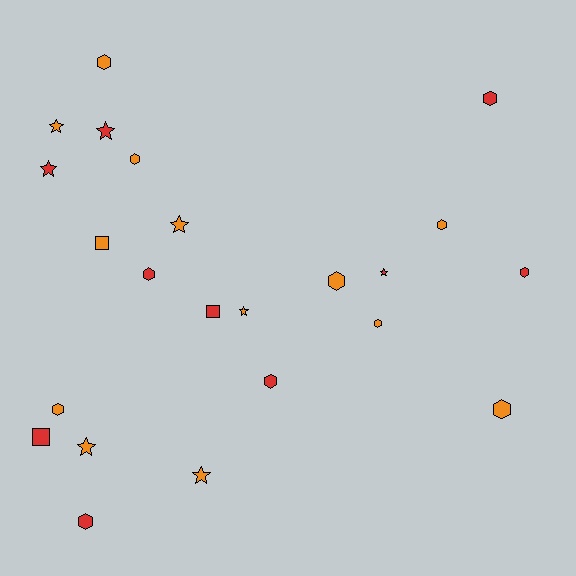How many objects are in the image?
There are 23 objects.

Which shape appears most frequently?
Hexagon, with 12 objects.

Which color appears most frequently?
Orange, with 13 objects.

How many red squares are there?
There are 2 red squares.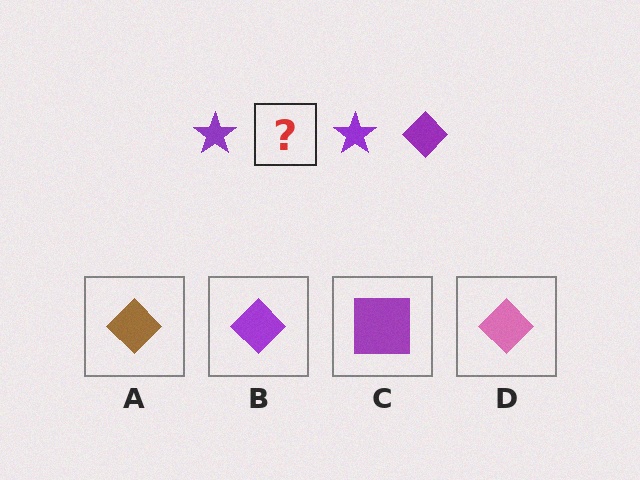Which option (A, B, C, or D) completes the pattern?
B.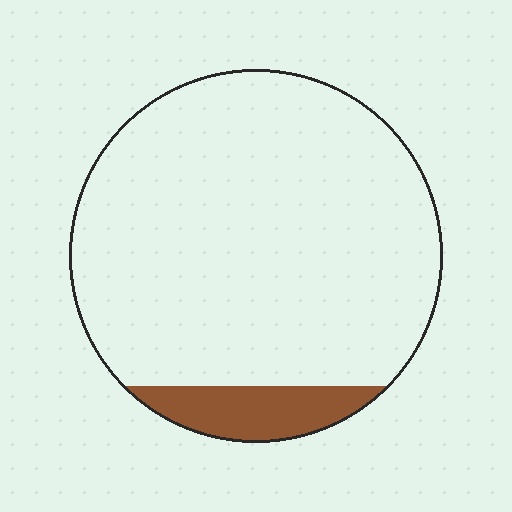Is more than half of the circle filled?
No.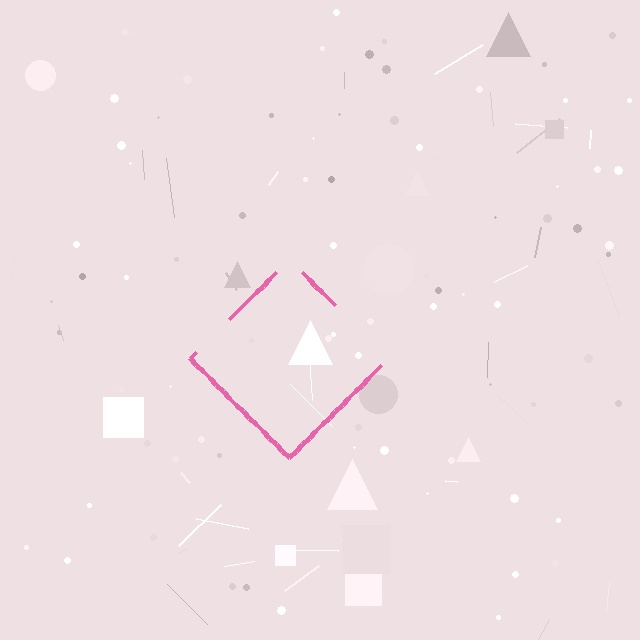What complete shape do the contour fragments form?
The contour fragments form a diamond.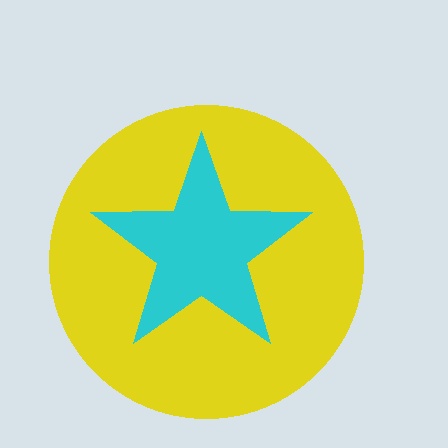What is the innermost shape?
The cyan star.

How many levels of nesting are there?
2.